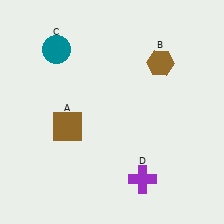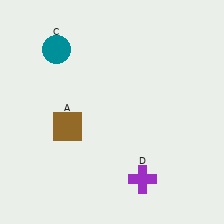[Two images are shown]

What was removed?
The brown hexagon (B) was removed in Image 2.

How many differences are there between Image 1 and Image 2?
There is 1 difference between the two images.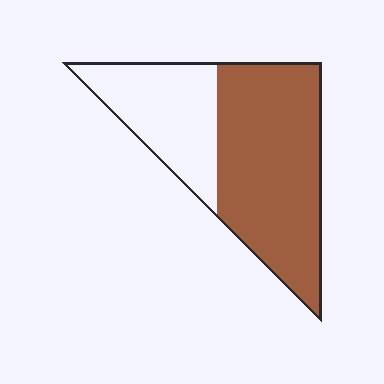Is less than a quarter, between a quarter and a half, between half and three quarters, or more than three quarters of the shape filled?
Between half and three quarters.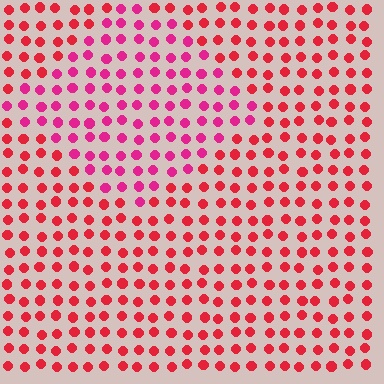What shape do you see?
I see a diamond.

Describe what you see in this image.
The image is filled with small red elements in a uniform arrangement. A diamond-shaped region is visible where the elements are tinted to a slightly different hue, forming a subtle color boundary.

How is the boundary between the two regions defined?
The boundary is defined purely by a slight shift in hue (about 28 degrees). Spacing, size, and orientation are identical on both sides.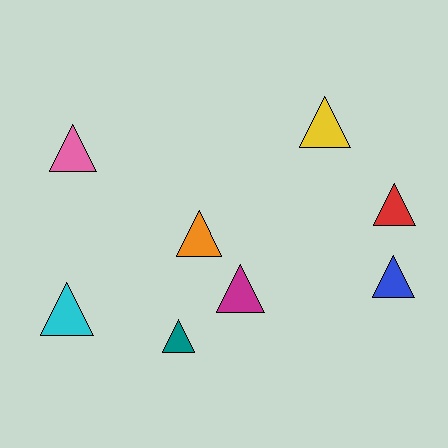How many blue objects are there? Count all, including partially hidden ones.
There is 1 blue object.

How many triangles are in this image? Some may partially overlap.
There are 8 triangles.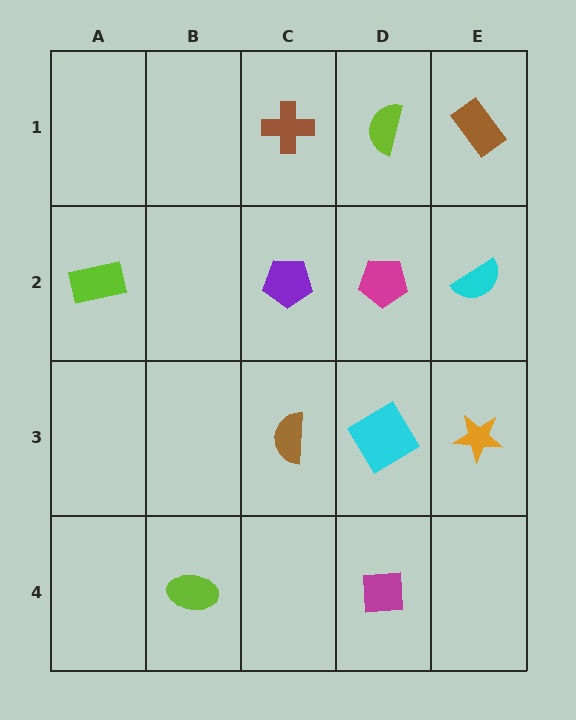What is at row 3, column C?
A brown semicircle.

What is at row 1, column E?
A brown rectangle.